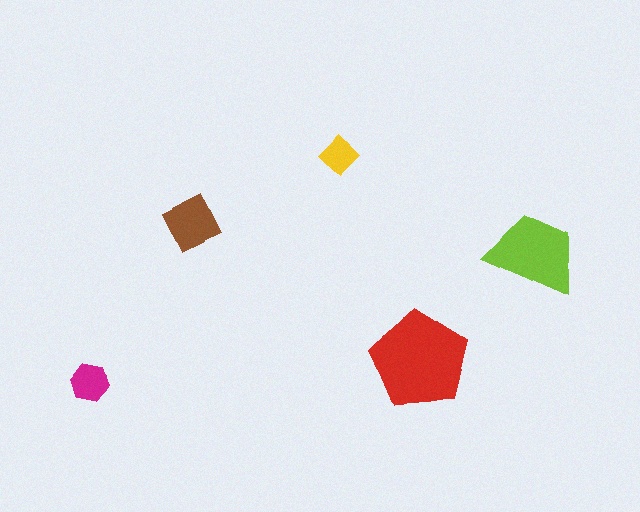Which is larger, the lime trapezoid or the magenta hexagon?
The lime trapezoid.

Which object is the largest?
The red pentagon.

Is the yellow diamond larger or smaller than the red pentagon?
Smaller.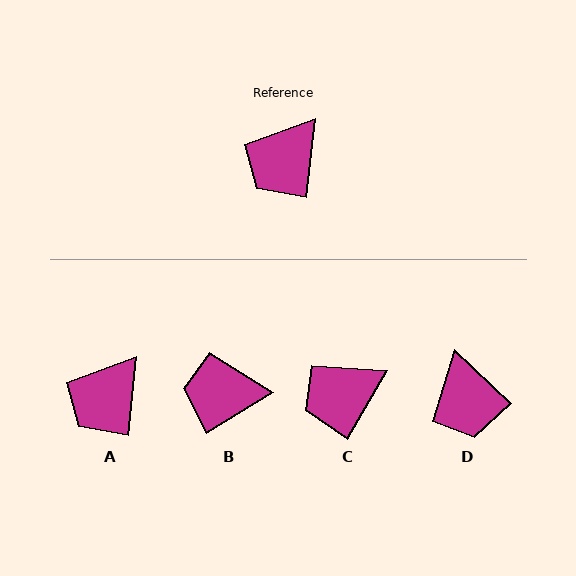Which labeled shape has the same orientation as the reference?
A.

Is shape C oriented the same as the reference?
No, it is off by about 24 degrees.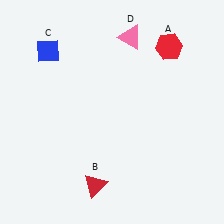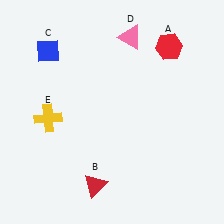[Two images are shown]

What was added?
A yellow cross (E) was added in Image 2.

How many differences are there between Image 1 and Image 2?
There is 1 difference between the two images.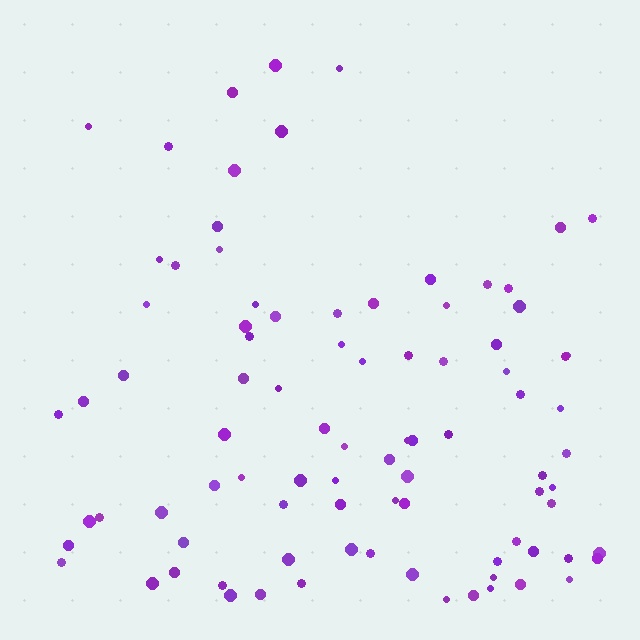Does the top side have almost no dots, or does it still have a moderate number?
Still a moderate number, just noticeably fewer than the bottom.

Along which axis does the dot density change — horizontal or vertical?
Vertical.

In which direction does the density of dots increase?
From top to bottom, with the bottom side densest.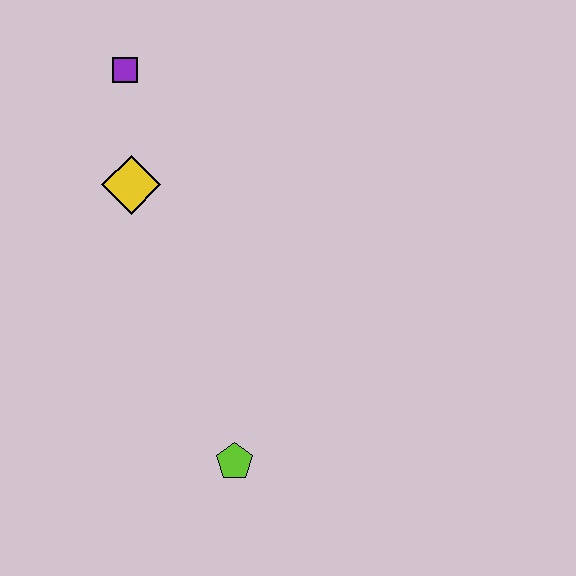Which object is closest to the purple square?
The yellow diamond is closest to the purple square.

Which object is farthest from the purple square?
The lime pentagon is farthest from the purple square.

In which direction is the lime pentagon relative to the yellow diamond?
The lime pentagon is below the yellow diamond.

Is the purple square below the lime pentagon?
No